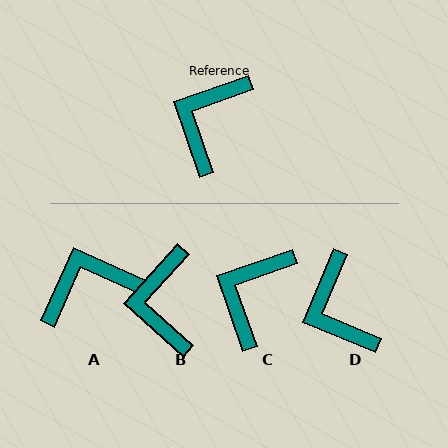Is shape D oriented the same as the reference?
No, it is off by about 48 degrees.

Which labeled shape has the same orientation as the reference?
C.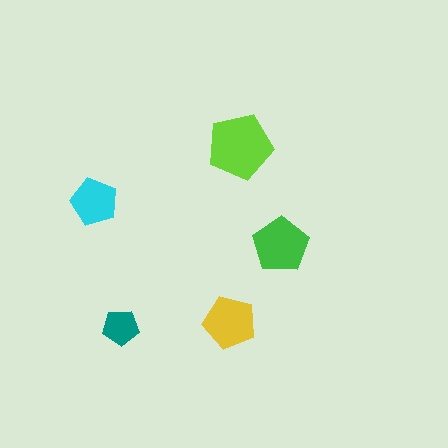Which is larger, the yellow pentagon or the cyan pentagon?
The yellow one.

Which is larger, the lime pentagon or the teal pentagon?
The lime one.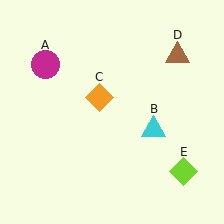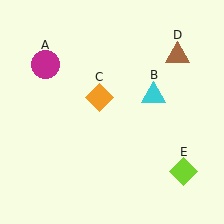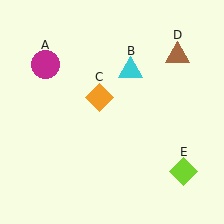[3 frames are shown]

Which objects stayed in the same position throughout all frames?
Magenta circle (object A) and orange diamond (object C) and brown triangle (object D) and lime diamond (object E) remained stationary.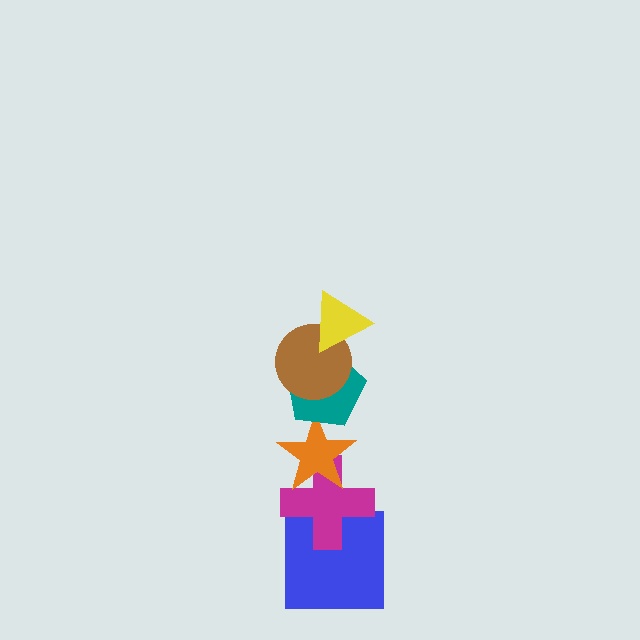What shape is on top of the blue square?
The magenta cross is on top of the blue square.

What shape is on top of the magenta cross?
The orange star is on top of the magenta cross.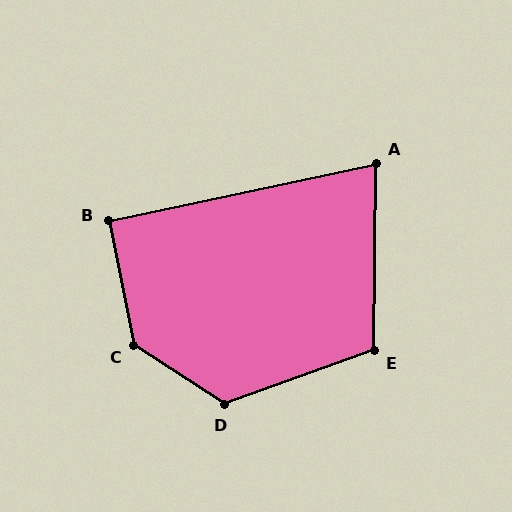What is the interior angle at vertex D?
Approximately 127 degrees (obtuse).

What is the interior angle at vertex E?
Approximately 110 degrees (obtuse).